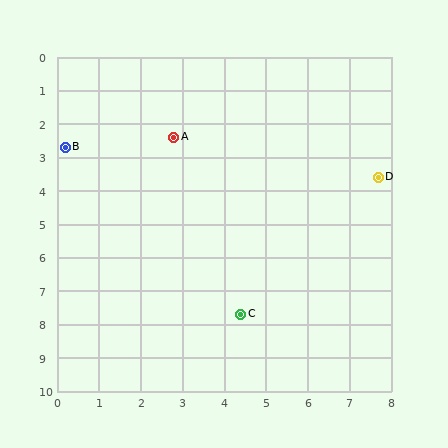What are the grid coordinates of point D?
Point D is at approximately (7.7, 3.6).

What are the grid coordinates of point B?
Point B is at approximately (0.2, 2.7).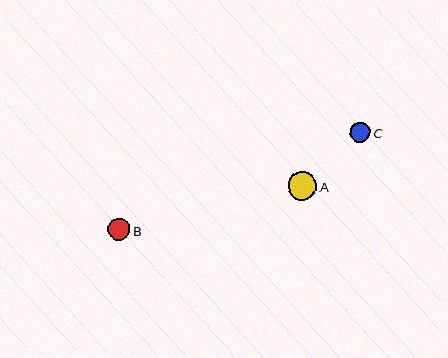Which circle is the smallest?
Circle C is the smallest with a size of approximately 20 pixels.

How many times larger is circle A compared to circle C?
Circle A is approximately 1.4 times the size of circle C.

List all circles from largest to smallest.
From largest to smallest: A, B, C.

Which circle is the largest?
Circle A is the largest with a size of approximately 28 pixels.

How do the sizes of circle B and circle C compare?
Circle B and circle C are approximately the same size.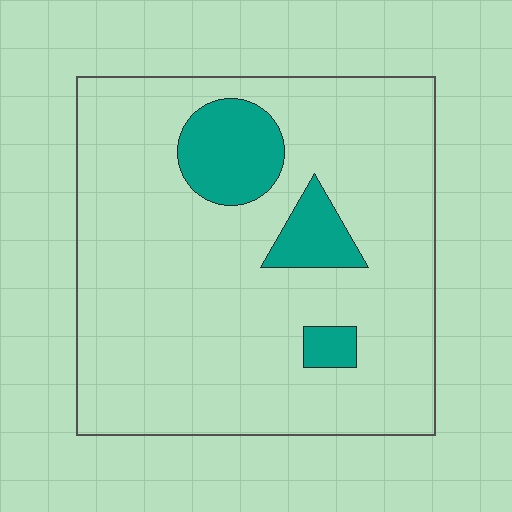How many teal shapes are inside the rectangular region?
3.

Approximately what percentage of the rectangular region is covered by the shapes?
Approximately 15%.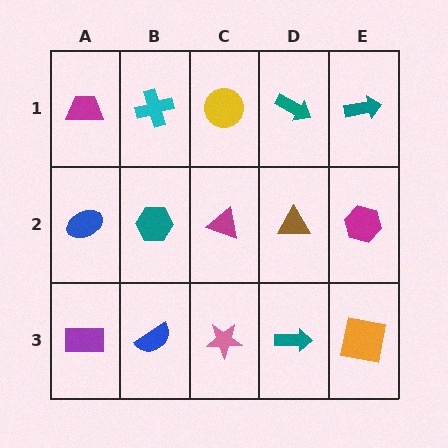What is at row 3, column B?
A blue semicircle.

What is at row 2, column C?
A magenta triangle.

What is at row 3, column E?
An orange square.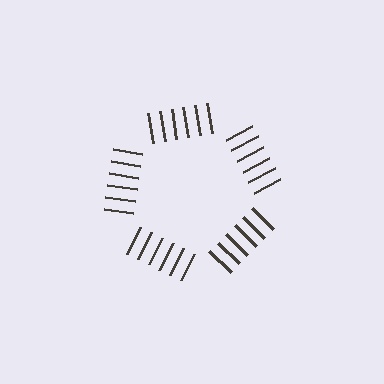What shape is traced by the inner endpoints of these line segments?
An illusory pentagon — the line segments terminate on its edges but no continuous stroke is drawn.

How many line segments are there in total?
30 — 6 along each of the 5 edges.